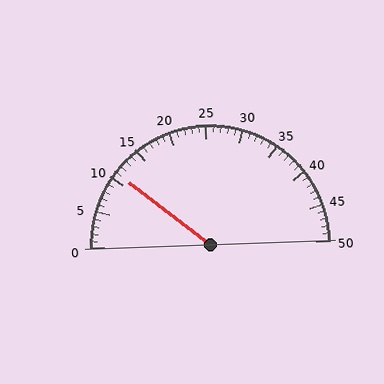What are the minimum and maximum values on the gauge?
The gauge ranges from 0 to 50.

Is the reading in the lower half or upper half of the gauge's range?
The reading is in the lower half of the range (0 to 50).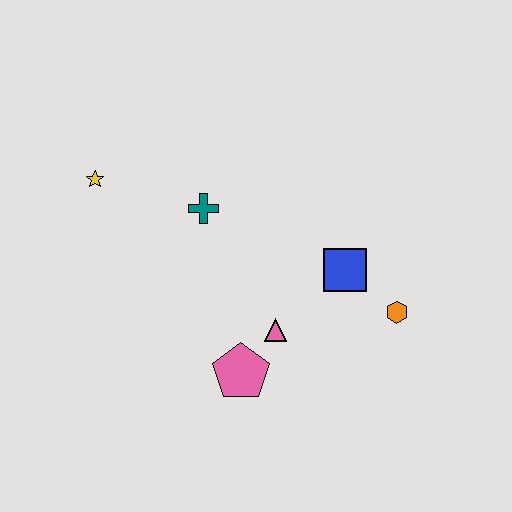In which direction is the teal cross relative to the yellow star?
The teal cross is to the right of the yellow star.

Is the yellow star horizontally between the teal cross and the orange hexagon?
No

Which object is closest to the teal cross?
The yellow star is closest to the teal cross.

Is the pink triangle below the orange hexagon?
Yes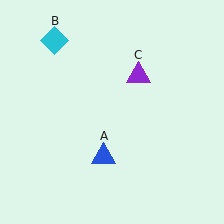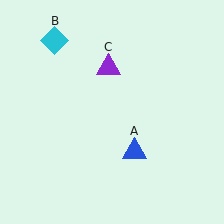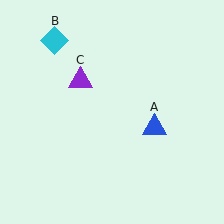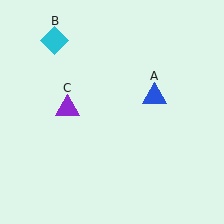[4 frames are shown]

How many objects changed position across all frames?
2 objects changed position: blue triangle (object A), purple triangle (object C).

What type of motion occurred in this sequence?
The blue triangle (object A), purple triangle (object C) rotated counterclockwise around the center of the scene.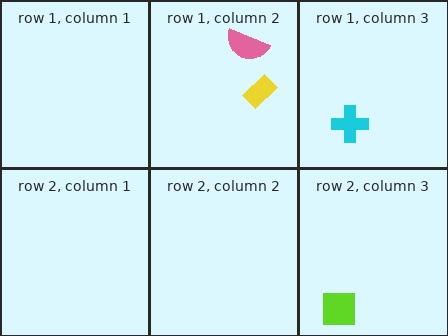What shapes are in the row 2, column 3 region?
The lime square.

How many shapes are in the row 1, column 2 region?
2.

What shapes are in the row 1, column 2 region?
The yellow rectangle, the pink semicircle.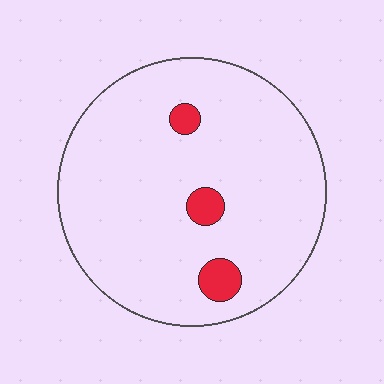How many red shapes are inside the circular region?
3.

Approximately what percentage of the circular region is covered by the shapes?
Approximately 5%.